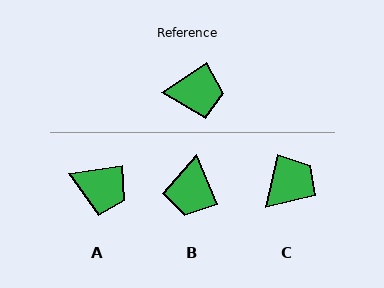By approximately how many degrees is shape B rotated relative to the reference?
Approximately 101 degrees clockwise.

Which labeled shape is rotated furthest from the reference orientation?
B, about 101 degrees away.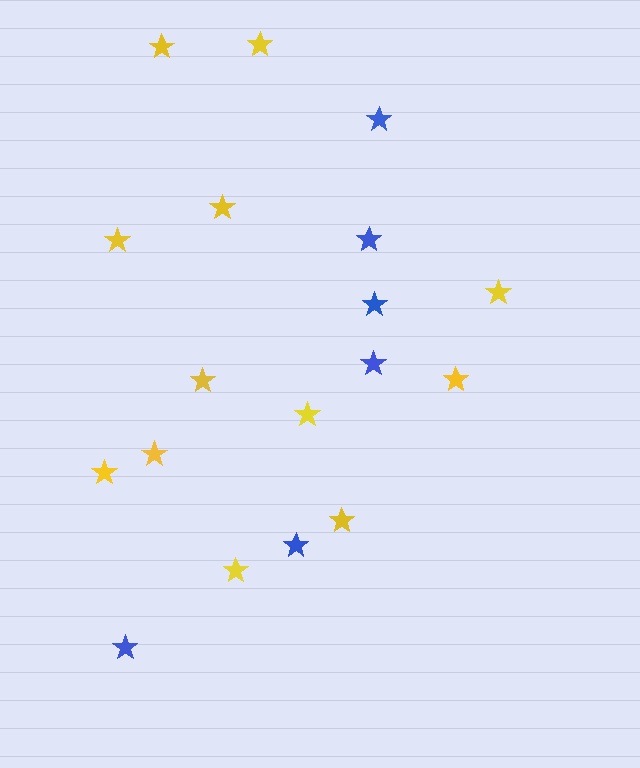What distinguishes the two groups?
There are 2 groups: one group of blue stars (6) and one group of yellow stars (12).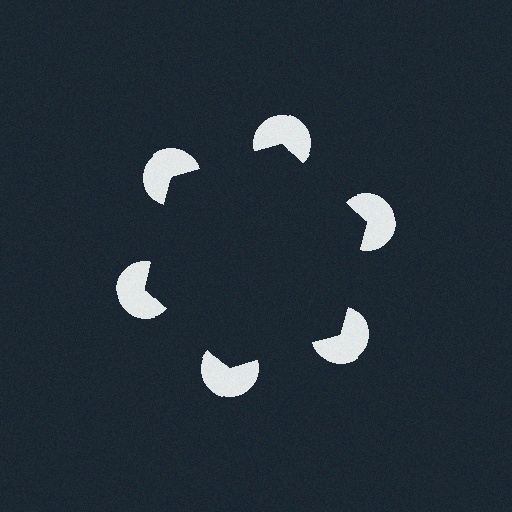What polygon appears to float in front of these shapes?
An illusory hexagon — its edges are inferred from the aligned wedge cuts in the pac-man discs, not physically drawn.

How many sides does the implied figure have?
6 sides.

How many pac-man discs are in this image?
There are 6 — one at each vertex of the illusory hexagon.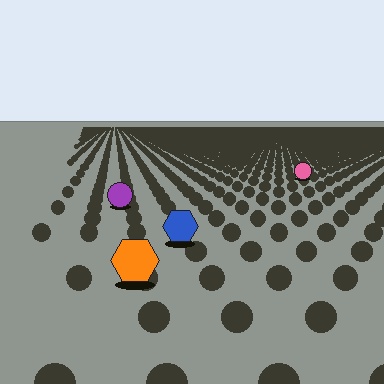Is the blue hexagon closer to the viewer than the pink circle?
Yes. The blue hexagon is closer — you can tell from the texture gradient: the ground texture is coarser near it.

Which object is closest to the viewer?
The orange hexagon is closest. The texture marks near it are larger and more spread out.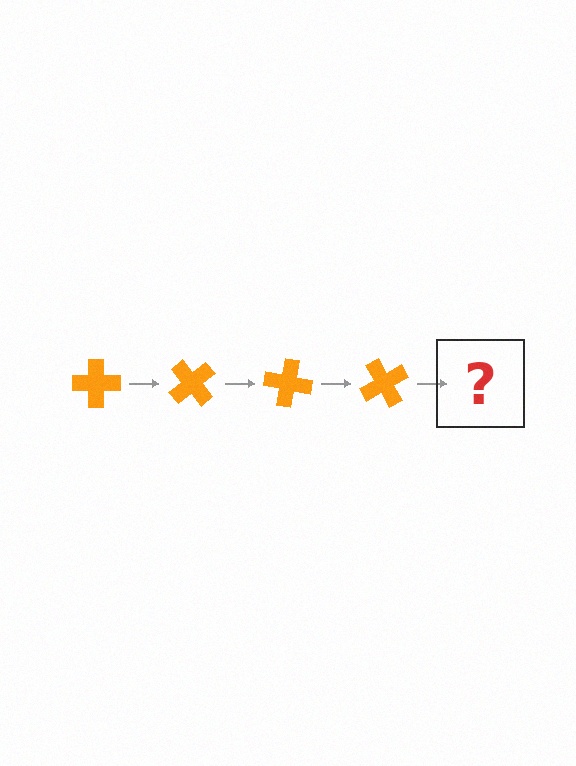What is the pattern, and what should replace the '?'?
The pattern is that the cross rotates 50 degrees each step. The '?' should be an orange cross rotated 200 degrees.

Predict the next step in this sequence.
The next step is an orange cross rotated 200 degrees.